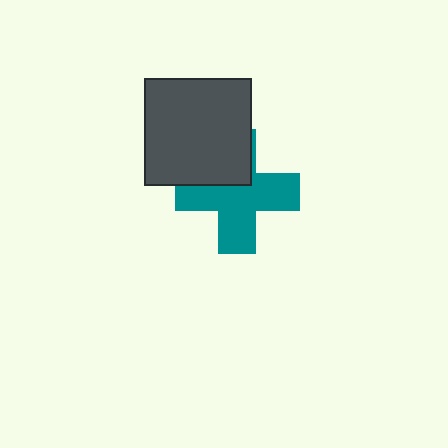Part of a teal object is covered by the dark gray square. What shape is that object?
It is a cross.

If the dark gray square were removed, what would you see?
You would see the complete teal cross.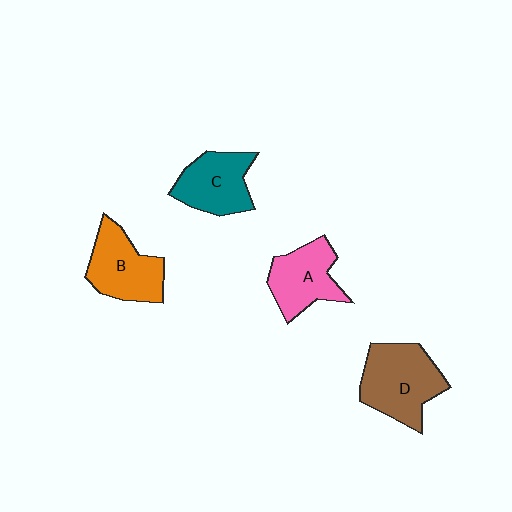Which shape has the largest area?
Shape D (brown).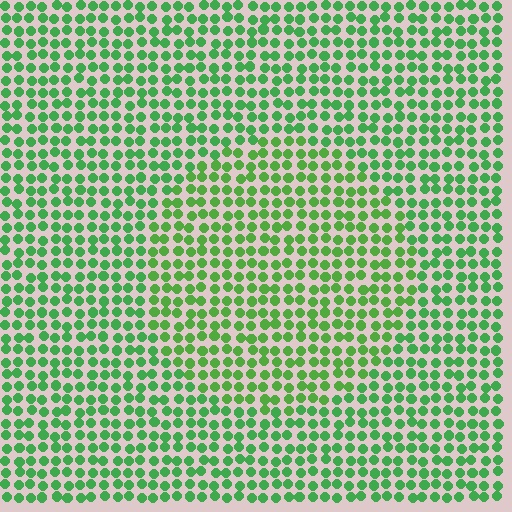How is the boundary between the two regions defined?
The boundary is defined purely by a slight shift in hue (about 19 degrees). Spacing, size, and orientation are identical on both sides.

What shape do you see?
I see a circle.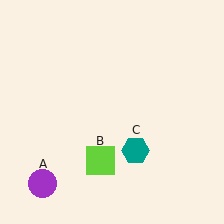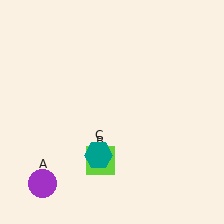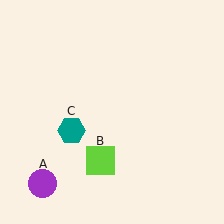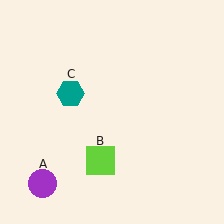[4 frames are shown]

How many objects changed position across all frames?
1 object changed position: teal hexagon (object C).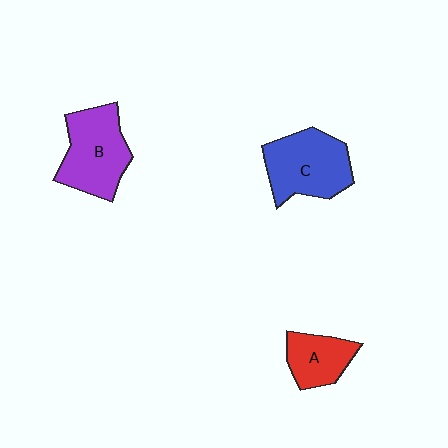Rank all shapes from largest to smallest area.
From largest to smallest: C (blue), B (purple), A (red).